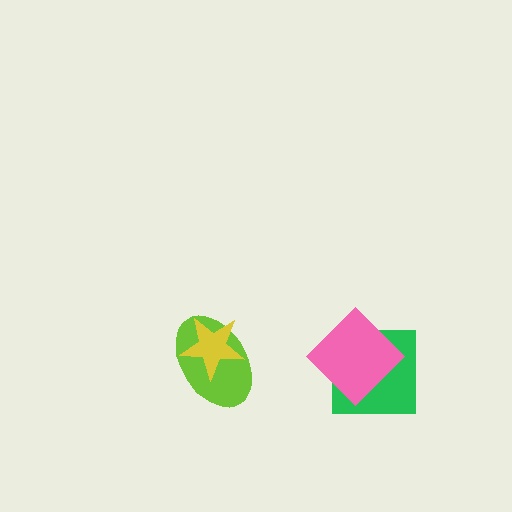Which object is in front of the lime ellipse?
The yellow star is in front of the lime ellipse.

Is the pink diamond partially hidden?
No, no other shape covers it.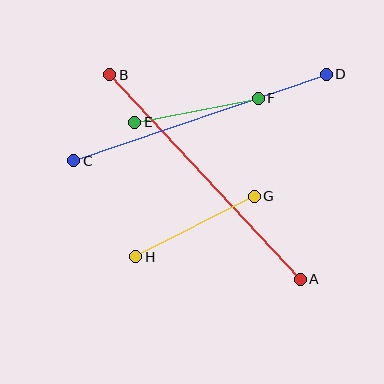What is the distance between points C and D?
The distance is approximately 267 pixels.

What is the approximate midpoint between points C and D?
The midpoint is at approximately (200, 118) pixels.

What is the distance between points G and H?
The distance is approximately 133 pixels.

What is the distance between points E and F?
The distance is approximately 126 pixels.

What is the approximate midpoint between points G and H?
The midpoint is at approximately (195, 226) pixels.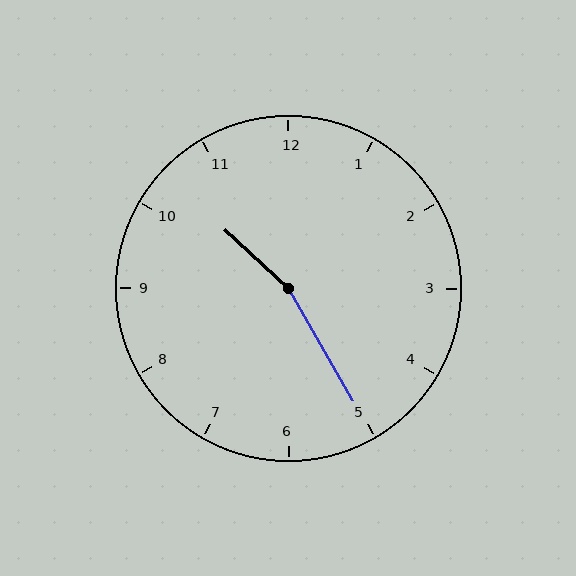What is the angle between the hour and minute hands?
Approximately 162 degrees.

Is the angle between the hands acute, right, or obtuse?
It is obtuse.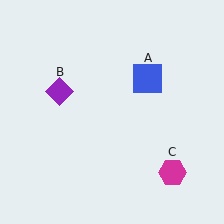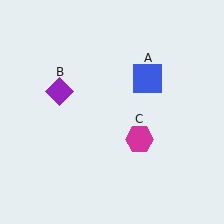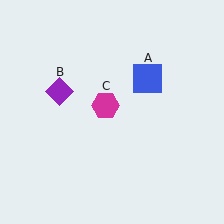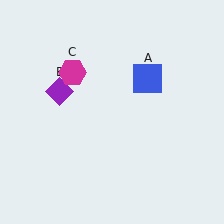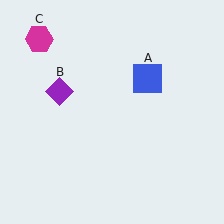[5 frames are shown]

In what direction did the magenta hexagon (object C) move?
The magenta hexagon (object C) moved up and to the left.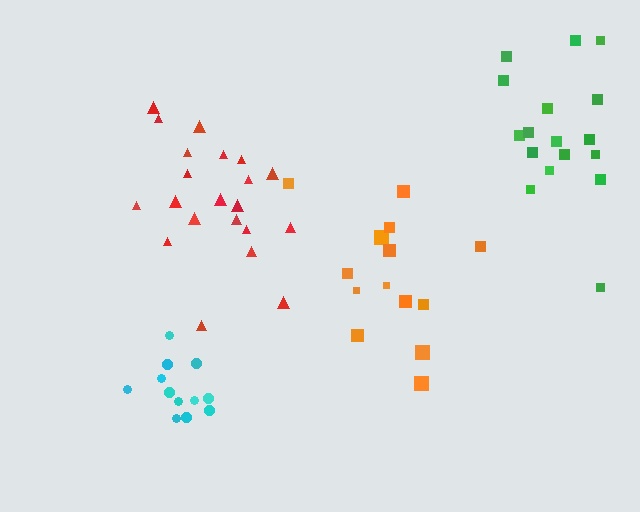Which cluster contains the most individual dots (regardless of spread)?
Red (21).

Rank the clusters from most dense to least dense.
cyan, red, green, orange.